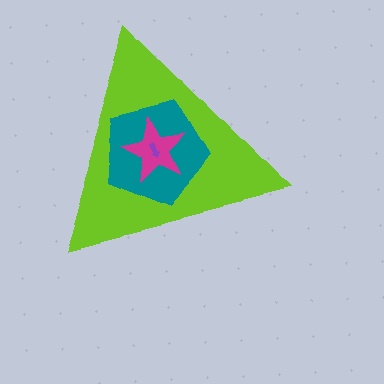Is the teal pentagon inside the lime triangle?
Yes.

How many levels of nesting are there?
4.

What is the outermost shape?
The lime triangle.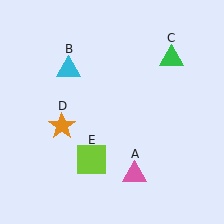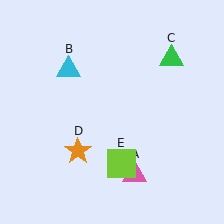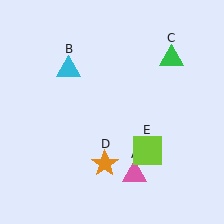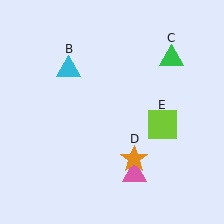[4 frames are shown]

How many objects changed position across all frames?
2 objects changed position: orange star (object D), lime square (object E).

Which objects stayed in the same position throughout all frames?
Pink triangle (object A) and cyan triangle (object B) and green triangle (object C) remained stationary.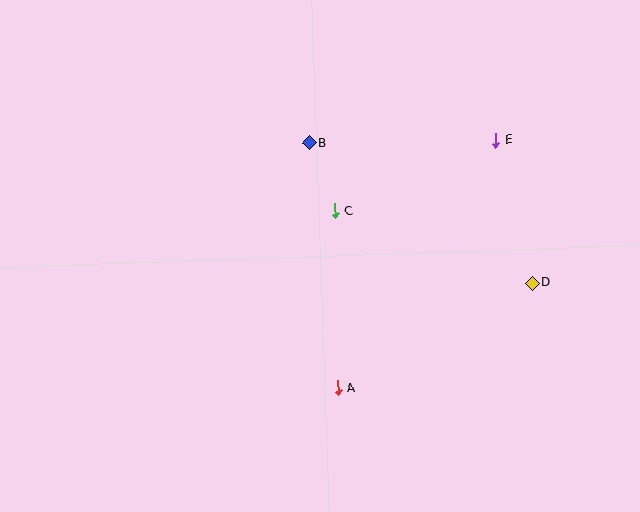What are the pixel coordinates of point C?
Point C is at (335, 211).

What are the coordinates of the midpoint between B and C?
The midpoint between B and C is at (322, 177).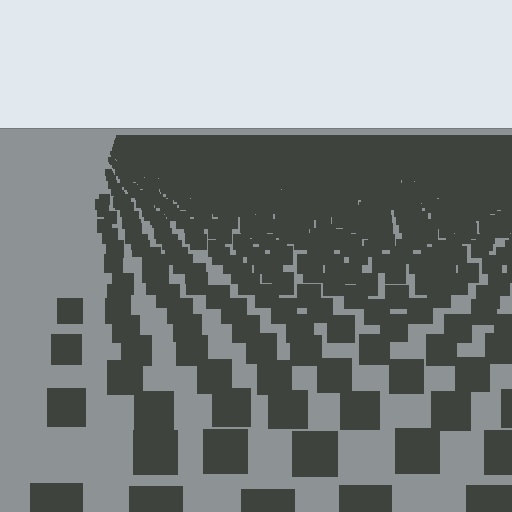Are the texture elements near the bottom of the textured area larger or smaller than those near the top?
Larger. Near the bottom, elements are closer to the viewer and appear at a bigger on-screen size.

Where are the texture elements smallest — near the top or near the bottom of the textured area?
Near the top.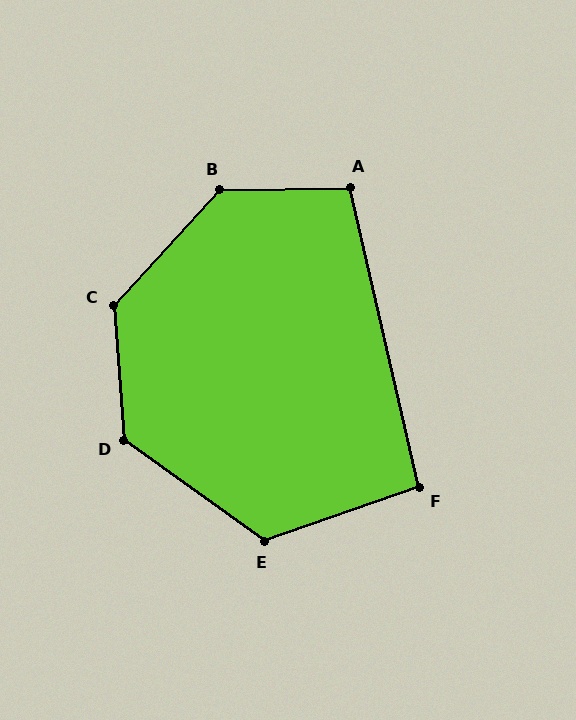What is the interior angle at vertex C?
Approximately 133 degrees (obtuse).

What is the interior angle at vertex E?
Approximately 125 degrees (obtuse).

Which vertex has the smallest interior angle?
F, at approximately 96 degrees.